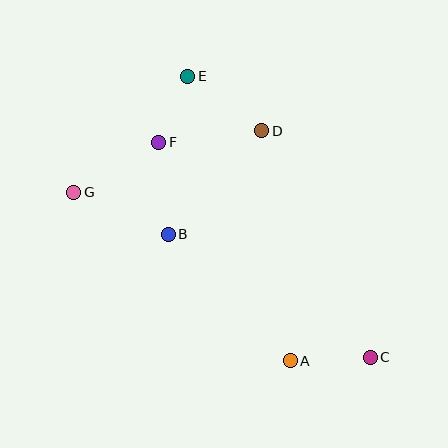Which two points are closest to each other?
Points E and F are closest to each other.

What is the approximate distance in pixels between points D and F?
The distance between D and F is approximately 104 pixels.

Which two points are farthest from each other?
Points C and G are farthest from each other.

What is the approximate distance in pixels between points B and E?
The distance between B and E is approximately 159 pixels.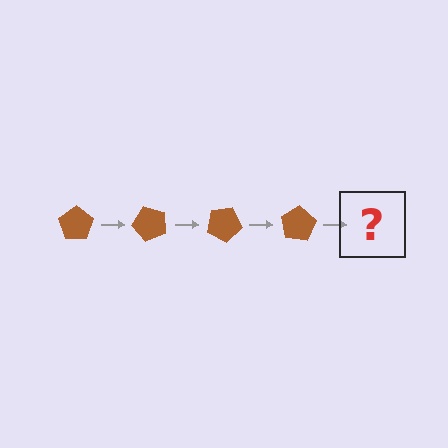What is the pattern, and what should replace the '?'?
The pattern is that the pentagon rotates 50 degrees each step. The '?' should be a brown pentagon rotated 200 degrees.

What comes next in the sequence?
The next element should be a brown pentagon rotated 200 degrees.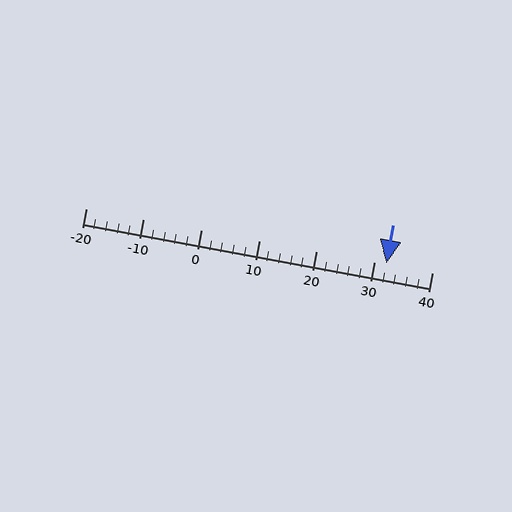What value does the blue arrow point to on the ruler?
The blue arrow points to approximately 32.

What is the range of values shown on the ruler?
The ruler shows values from -20 to 40.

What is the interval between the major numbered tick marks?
The major tick marks are spaced 10 units apart.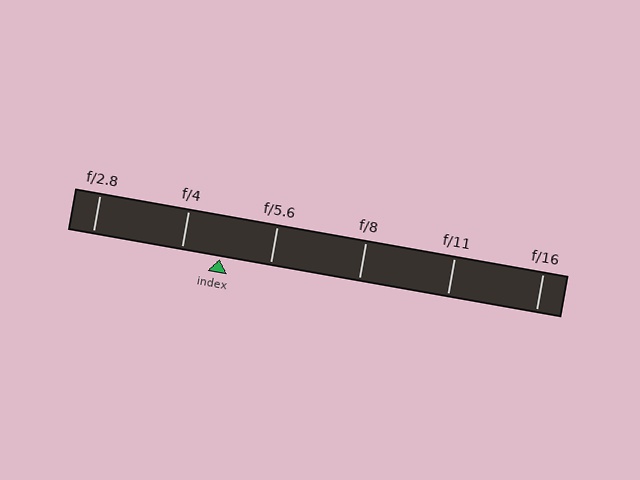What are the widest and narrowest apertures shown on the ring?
The widest aperture shown is f/2.8 and the narrowest is f/16.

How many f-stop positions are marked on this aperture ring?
There are 6 f-stop positions marked.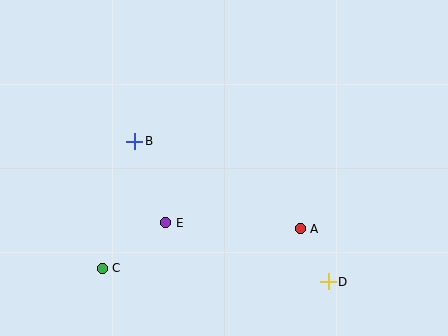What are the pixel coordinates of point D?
Point D is at (328, 282).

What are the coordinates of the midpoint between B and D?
The midpoint between B and D is at (231, 212).